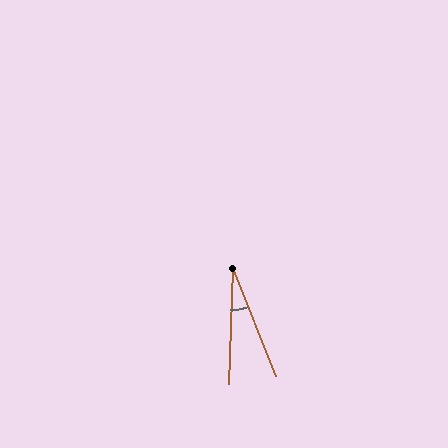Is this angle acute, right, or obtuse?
It is acute.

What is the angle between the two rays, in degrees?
Approximately 24 degrees.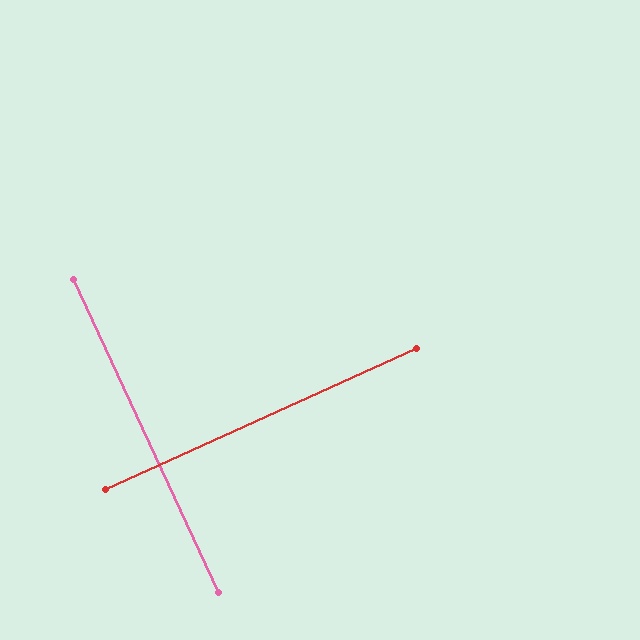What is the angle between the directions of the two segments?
Approximately 89 degrees.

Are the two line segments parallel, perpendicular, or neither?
Perpendicular — they meet at approximately 89°.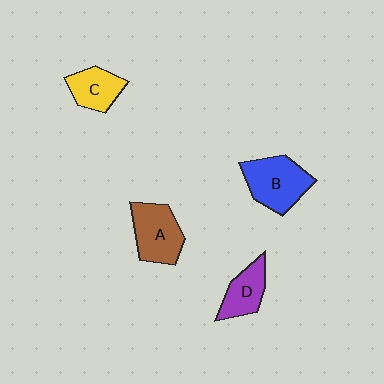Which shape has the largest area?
Shape B (blue).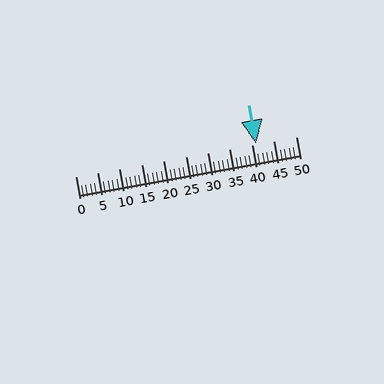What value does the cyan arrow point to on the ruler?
The cyan arrow points to approximately 41.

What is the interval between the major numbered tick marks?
The major tick marks are spaced 5 units apart.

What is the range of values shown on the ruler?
The ruler shows values from 0 to 50.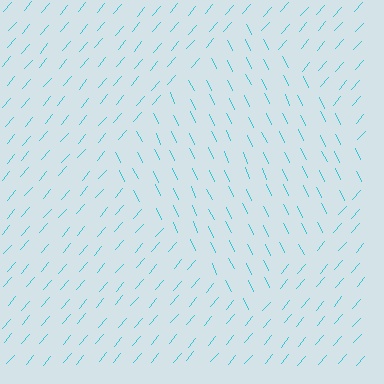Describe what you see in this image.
The image is filled with small cyan line segments. A diamond region in the image has lines oriented differently from the surrounding lines, creating a visible texture boundary.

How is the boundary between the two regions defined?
The boundary is defined purely by a change in line orientation (approximately 67 degrees difference). All lines are the same color and thickness.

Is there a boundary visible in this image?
Yes, there is a texture boundary formed by a change in line orientation.